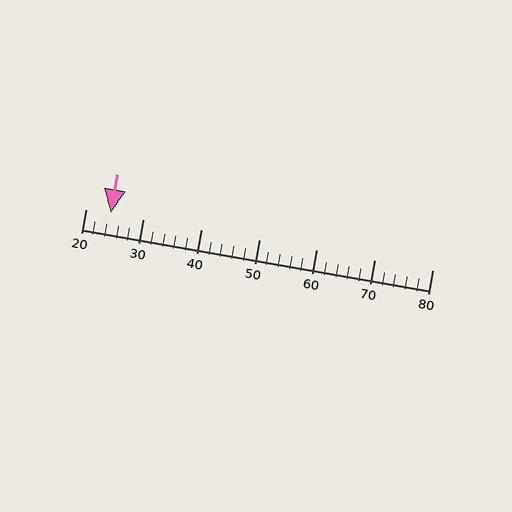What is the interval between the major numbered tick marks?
The major tick marks are spaced 10 units apart.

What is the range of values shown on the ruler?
The ruler shows values from 20 to 80.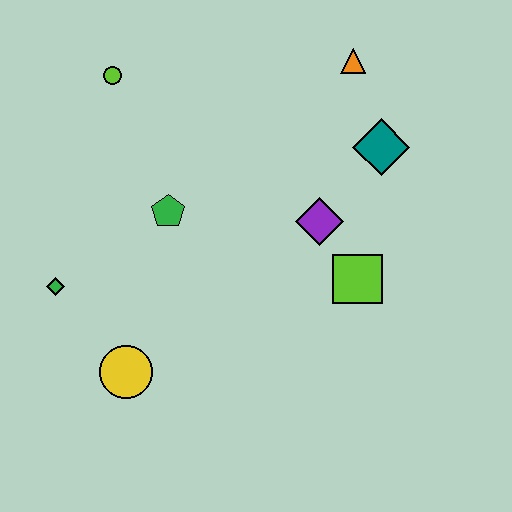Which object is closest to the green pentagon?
The green diamond is closest to the green pentagon.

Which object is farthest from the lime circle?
The lime square is farthest from the lime circle.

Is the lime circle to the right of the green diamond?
Yes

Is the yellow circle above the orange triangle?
No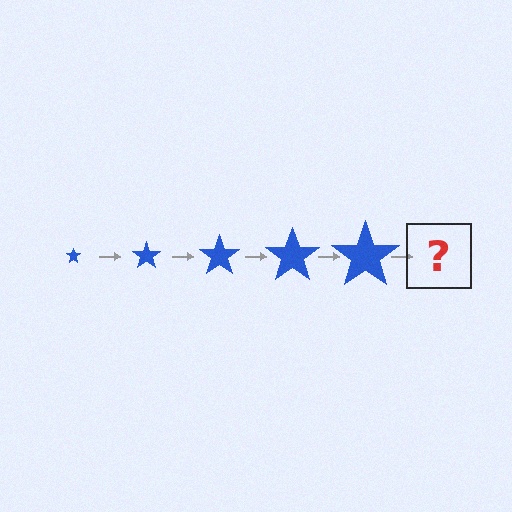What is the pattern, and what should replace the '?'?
The pattern is that the star gets progressively larger each step. The '?' should be a blue star, larger than the previous one.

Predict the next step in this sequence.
The next step is a blue star, larger than the previous one.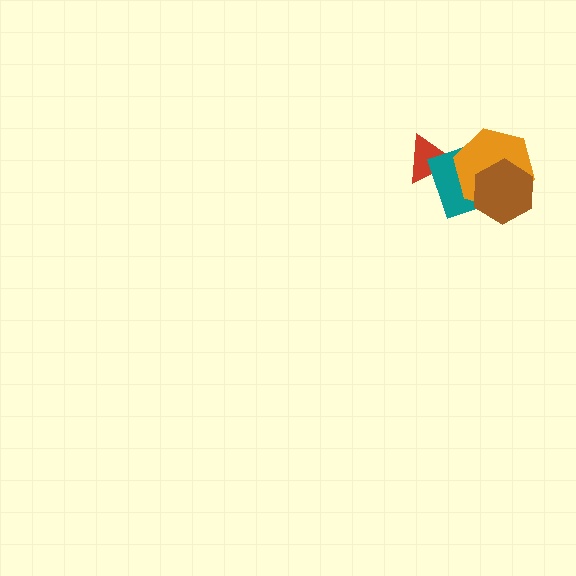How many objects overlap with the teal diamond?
3 objects overlap with the teal diamond.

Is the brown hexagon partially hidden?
No, no other shape covers it.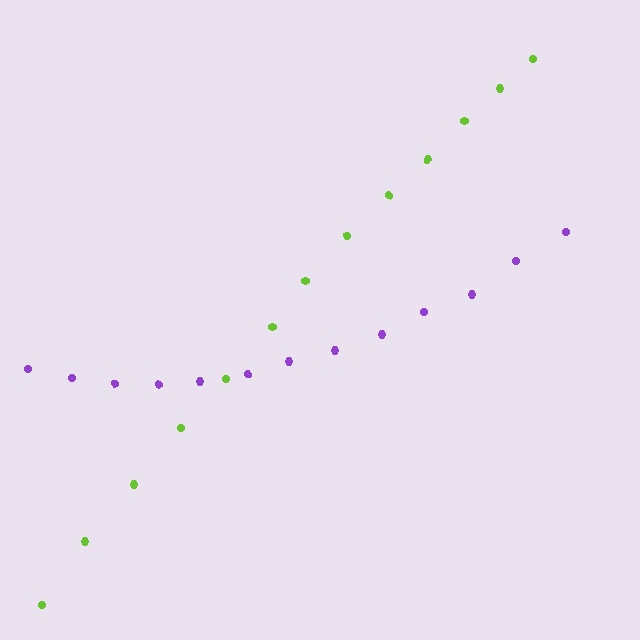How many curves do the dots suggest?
There are 2 distinct paths.